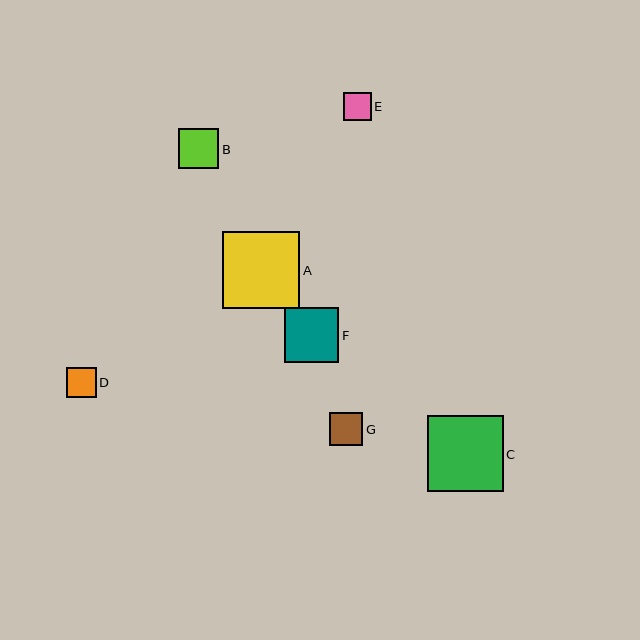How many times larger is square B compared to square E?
Square B is approximately 1.4 times the size of square E.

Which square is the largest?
Square A is the largest with a size of approximately 77 pixels.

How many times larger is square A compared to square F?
Square A is approximately 1.4 times the size of square F.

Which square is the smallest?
Square E is the smallest with a size of approximately 28 pixels.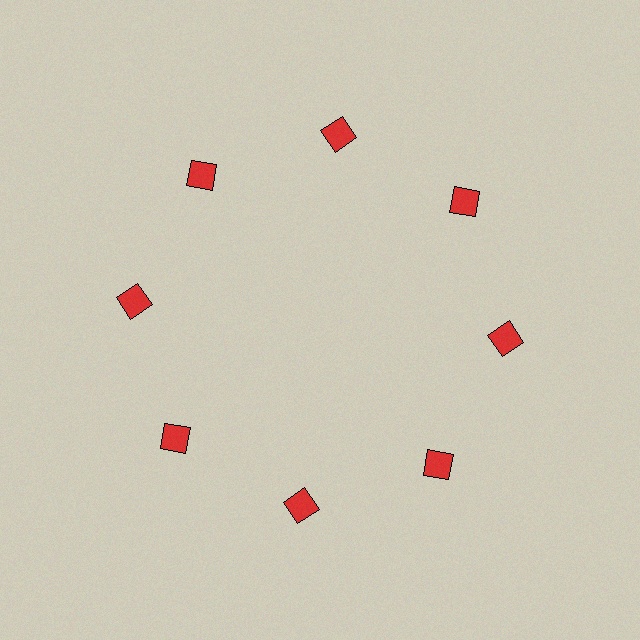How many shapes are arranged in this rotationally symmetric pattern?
There are 8 shapes, arranged in 8 groups of 1.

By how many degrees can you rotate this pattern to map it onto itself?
The pattern maps onto itself every 45 degrees of rotation.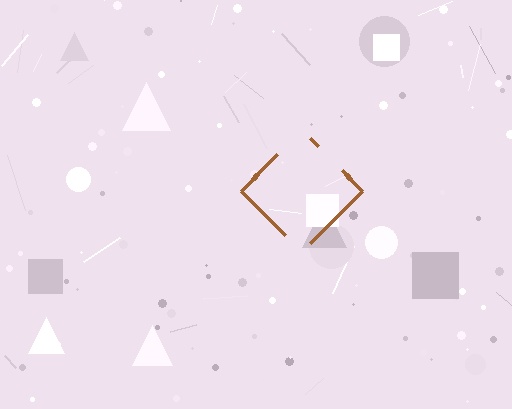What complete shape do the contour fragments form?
The contour fragments form a diamond.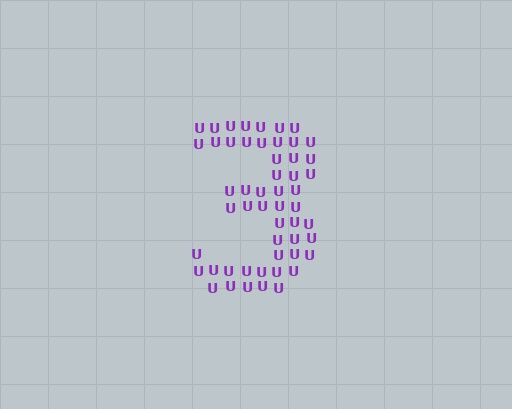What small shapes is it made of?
It is made of small letter U's.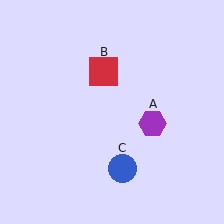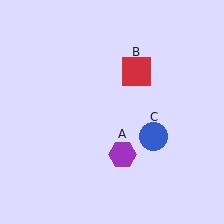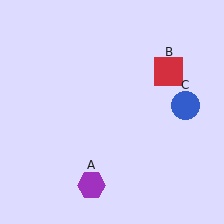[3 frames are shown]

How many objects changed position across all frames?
3 objects changed position: purple hexagon (object A), red square (object B), blue circle (object C).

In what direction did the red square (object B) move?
The red square (object B) moved right.